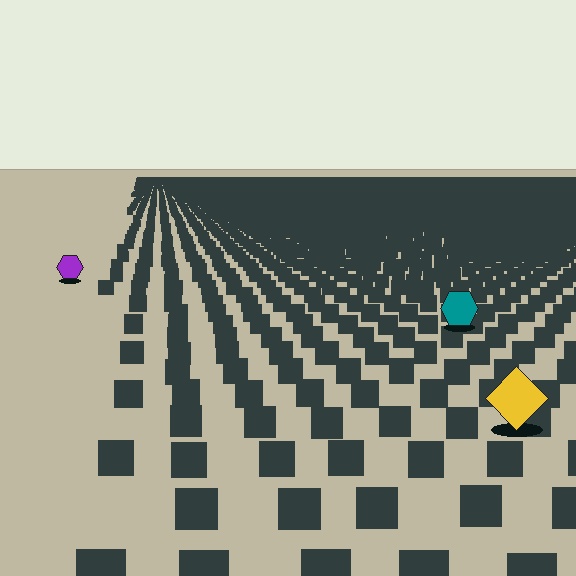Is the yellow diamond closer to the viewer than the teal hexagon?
Yes. The yellow diamond is closer — you can tell from the texture gradient: the ground texture is coarser near it.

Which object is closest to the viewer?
The yellow diamond is closest. The texture marks near it are larger and more spread out.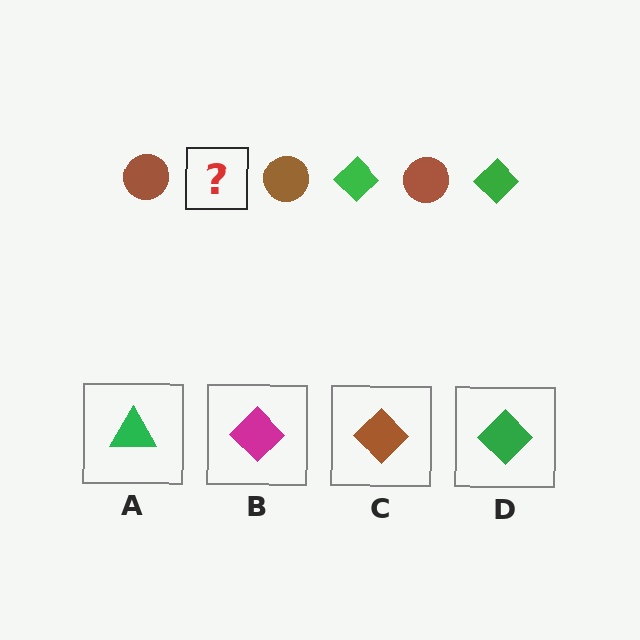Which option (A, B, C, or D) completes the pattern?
D.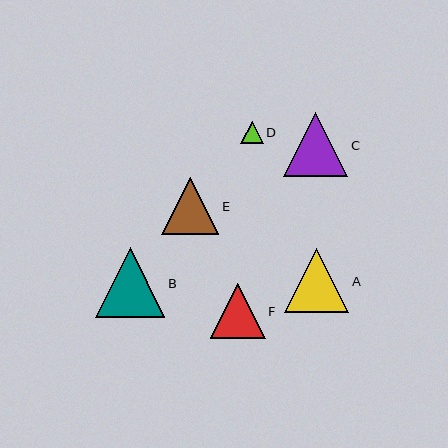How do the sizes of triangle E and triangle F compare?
Triangle E and triangle F are approximately the same size.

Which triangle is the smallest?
Triangle D is the smallest with a size of approximately 22 pixels.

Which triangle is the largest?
Triangle B is the largest with a size of approximately 70 pixels.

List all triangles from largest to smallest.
From largest to smallest: B, C, A, E, F, D.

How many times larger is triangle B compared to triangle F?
Triangle B is approximately 1.3 times the size of triangle F.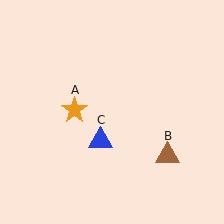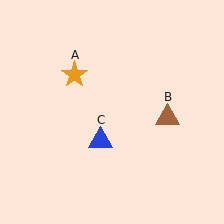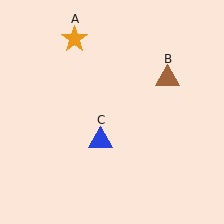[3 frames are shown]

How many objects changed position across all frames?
2 objects changed position: orange star (object A), brown triangle (object B).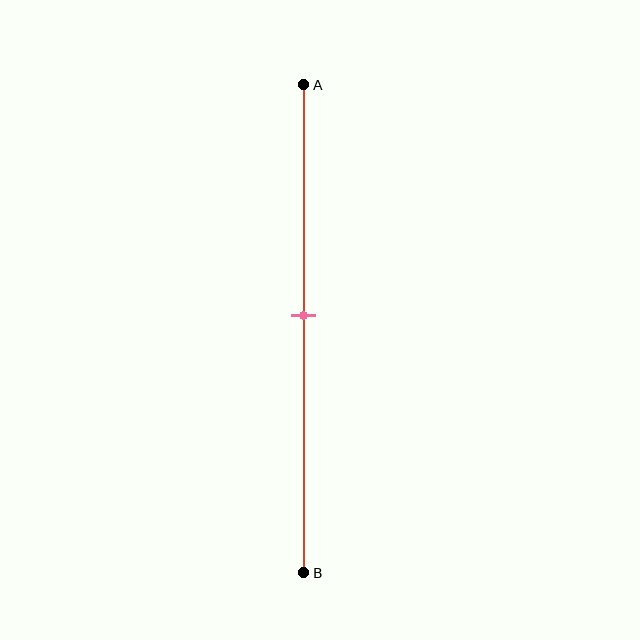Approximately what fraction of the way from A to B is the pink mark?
The pink mark is approximately 45% of the way from A to B.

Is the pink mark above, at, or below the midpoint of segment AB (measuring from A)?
The pink mark is approximately at the midpoint of segment AB.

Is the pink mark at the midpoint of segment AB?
Yes, the mark is approximately at the midpoint.